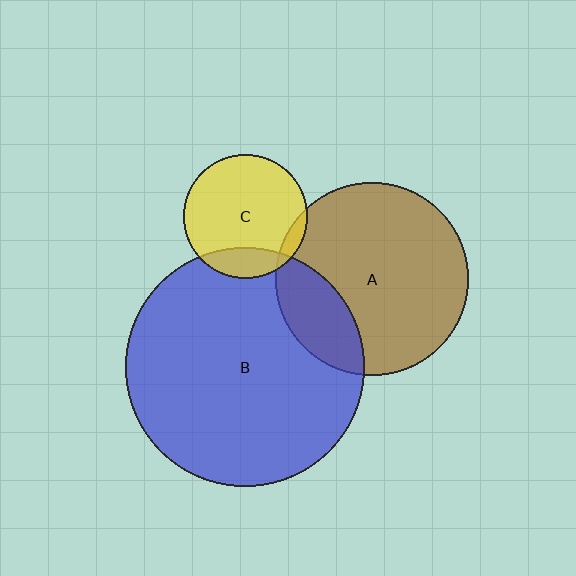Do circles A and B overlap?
Yes.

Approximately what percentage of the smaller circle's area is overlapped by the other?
Approximately 20%.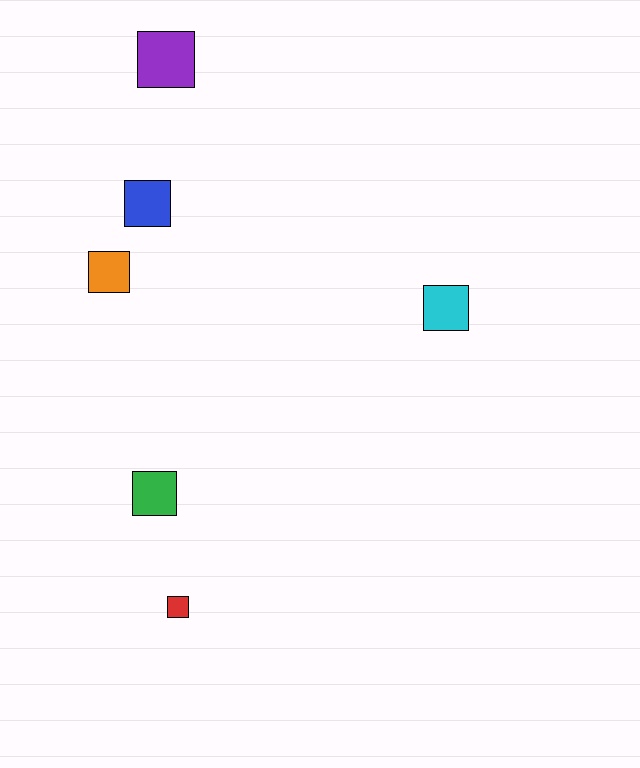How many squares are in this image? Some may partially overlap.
There are 6 squares.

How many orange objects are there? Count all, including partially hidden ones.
There is 1 orange object.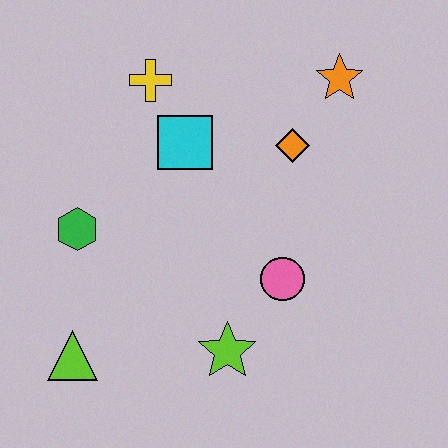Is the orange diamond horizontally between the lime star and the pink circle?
No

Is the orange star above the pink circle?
Yes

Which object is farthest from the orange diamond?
The lime triangle is farthest from the orange diamond.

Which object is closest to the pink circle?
The lime star is closest to the pink circle.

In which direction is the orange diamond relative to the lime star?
The orange diamond is above the lime star.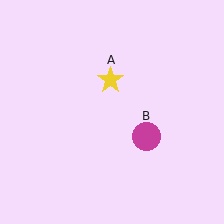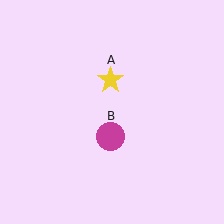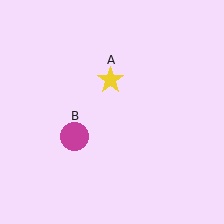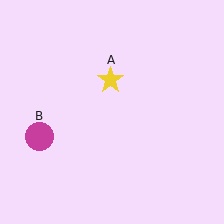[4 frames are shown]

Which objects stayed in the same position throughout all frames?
Yellow star (object A) remained stationary.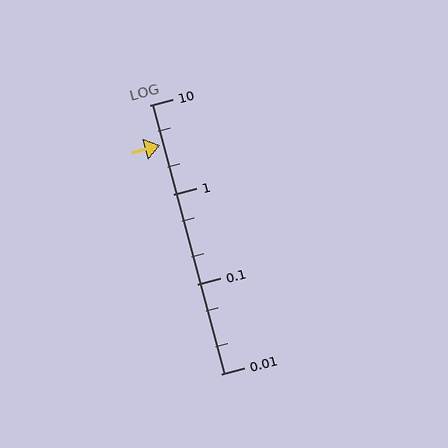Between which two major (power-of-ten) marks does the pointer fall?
The pointer is between 1 and 10.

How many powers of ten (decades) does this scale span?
The scale spans 3 decades, from 0.01 to 10.